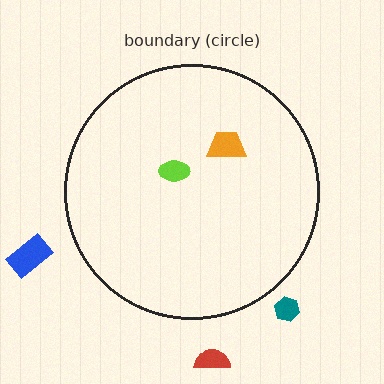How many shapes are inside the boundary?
2 inside, 3 outside.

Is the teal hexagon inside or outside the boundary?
Outside.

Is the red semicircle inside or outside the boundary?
Outside.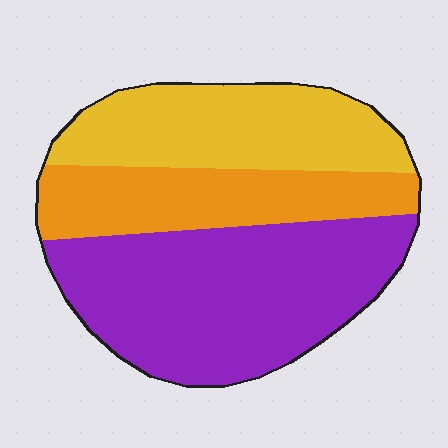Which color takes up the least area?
Orange, at roughly 25%.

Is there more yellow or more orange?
Yellow.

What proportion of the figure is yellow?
Yellow takes up between a quarter and a half of the figure.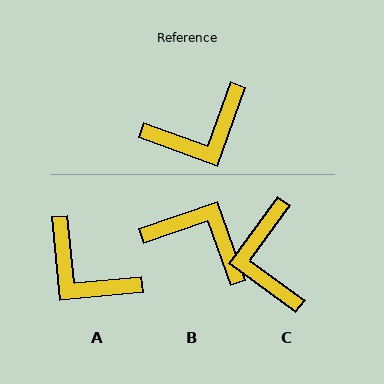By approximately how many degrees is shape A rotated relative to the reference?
Approximately 65 degrees clockwise.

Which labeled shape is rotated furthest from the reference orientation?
B, about 129 degrees away.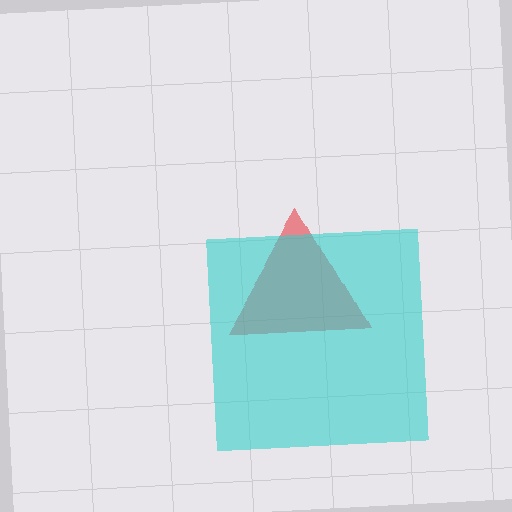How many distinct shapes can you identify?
There are 2 distinct shapes: a red triangle, a cyan square.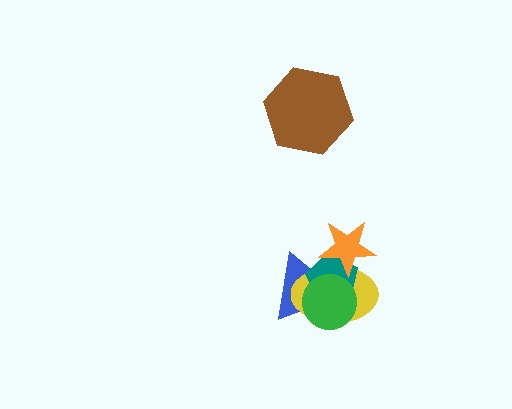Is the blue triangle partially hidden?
Yes, it is partially covered by another shape.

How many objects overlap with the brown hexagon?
0 objects overlap with the brown hexagon.